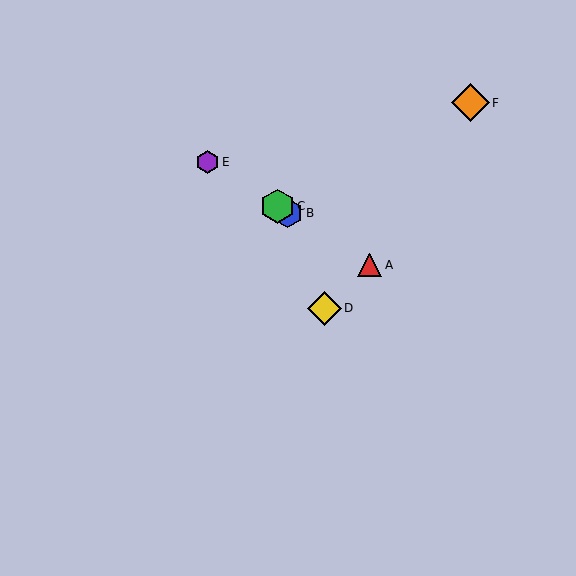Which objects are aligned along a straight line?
Objects A, B, C, E are aligned along a straight line.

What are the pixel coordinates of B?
Object B is at (288, 213).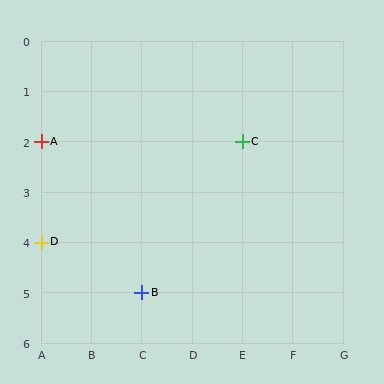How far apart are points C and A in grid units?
Points C and A are 4 columns apart.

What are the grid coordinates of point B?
Point B is at grid coordinates (C, 5).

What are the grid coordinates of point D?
Point D is at grid coordinates (A, 4).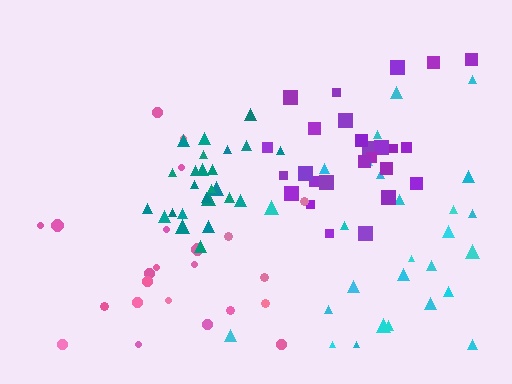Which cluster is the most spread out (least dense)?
Pink.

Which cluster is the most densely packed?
Teal.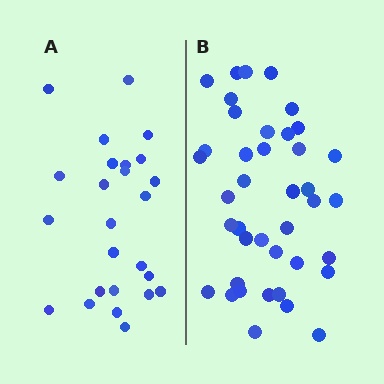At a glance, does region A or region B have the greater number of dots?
Region B (the right region) has more dots.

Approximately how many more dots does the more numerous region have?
Region B has approximately 15 more dots than region A.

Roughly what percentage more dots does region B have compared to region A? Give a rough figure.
About 60% more.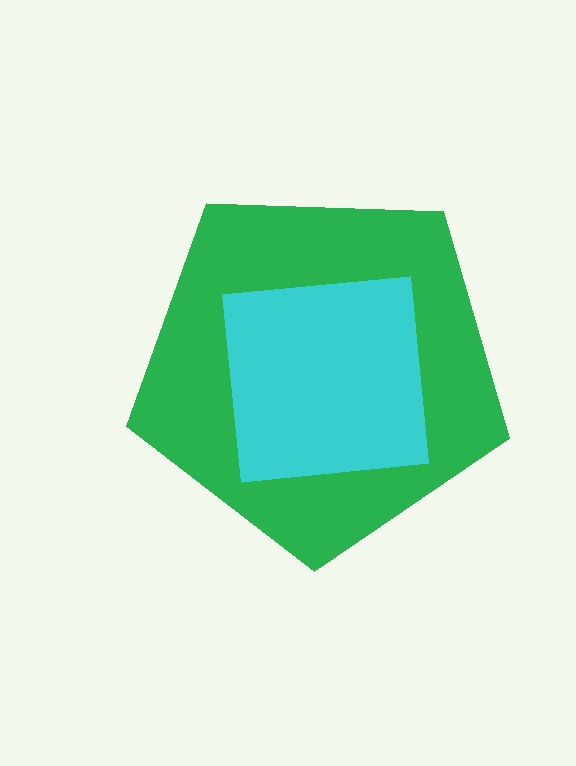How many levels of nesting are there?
2.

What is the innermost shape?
The cyan square.